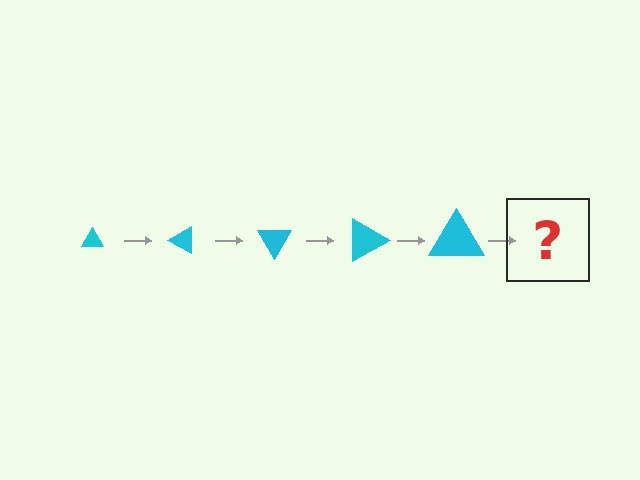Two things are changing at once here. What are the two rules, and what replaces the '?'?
The two rules are that the triangle grows larger each step and it rotates 30 degrees each step. The '?' should be a triangle, larger than the previous one and rotated 150 degrees from the start.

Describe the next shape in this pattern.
It should be a triangle, larger than the previous one and rotated 150 degrees from the start.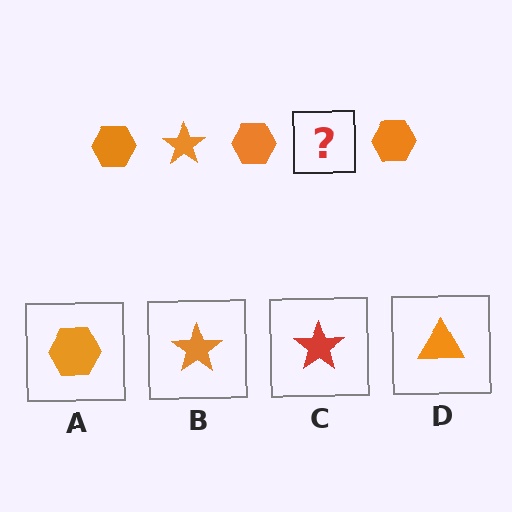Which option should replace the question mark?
Option B.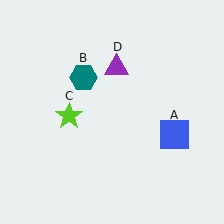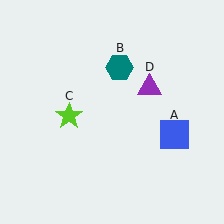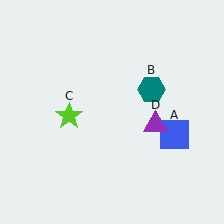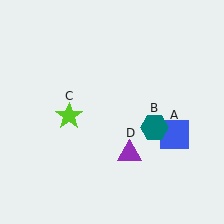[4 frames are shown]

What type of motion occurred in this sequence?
The teal hexagon (object B), purple triangle (object D) rotated clockwise around the center of the scene.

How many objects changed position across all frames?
2 objects changed position: teal hexagon (object B), purple triangle (object D).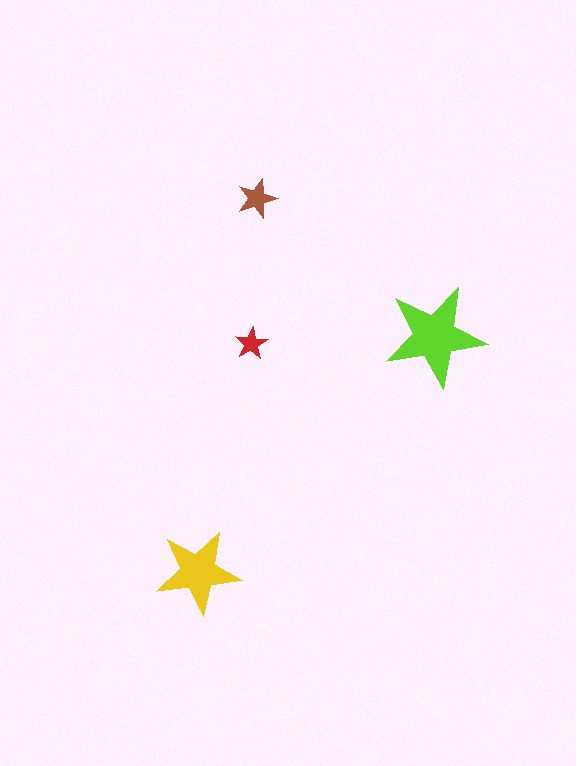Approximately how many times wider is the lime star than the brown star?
About 2.5 times wider.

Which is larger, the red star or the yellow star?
The yellow one.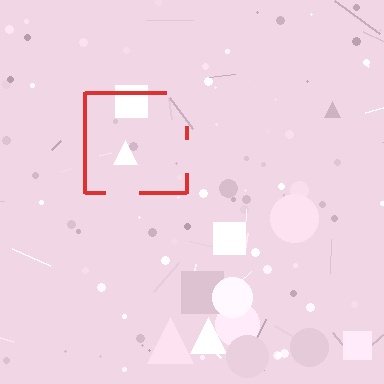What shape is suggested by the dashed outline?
The dashed outline suggests a square.